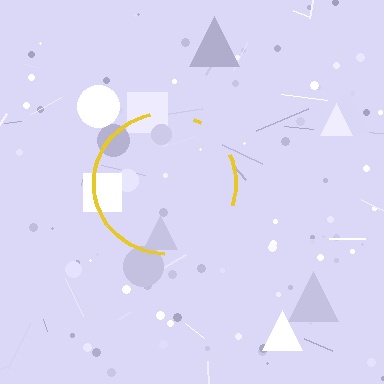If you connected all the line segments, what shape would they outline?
They would outline a circle.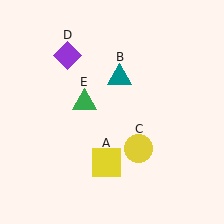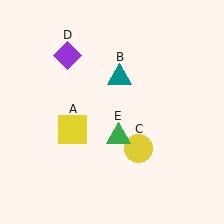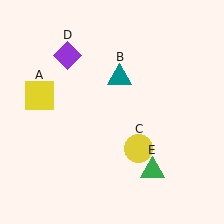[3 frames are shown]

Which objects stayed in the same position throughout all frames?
Teal triangle (object B) and yellow circle (object C) and purple diamond (object D) remained stationary.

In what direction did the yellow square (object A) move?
The yellow square (object A) moved up and to the left.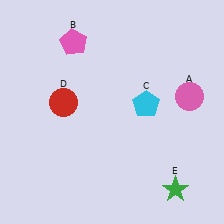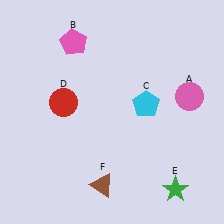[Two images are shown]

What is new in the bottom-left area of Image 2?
A brown triangle (F) was added in the bottom-left area of Image 2.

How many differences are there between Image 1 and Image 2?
There is 1 difference between the two images.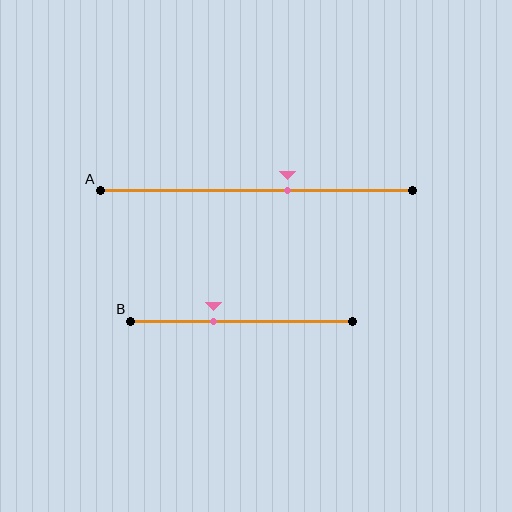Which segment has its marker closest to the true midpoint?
Segment A has its marker closest to the true midpoint.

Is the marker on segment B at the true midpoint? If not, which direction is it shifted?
No, the marker on segment B is shifted to the left by about 13% of the segment length.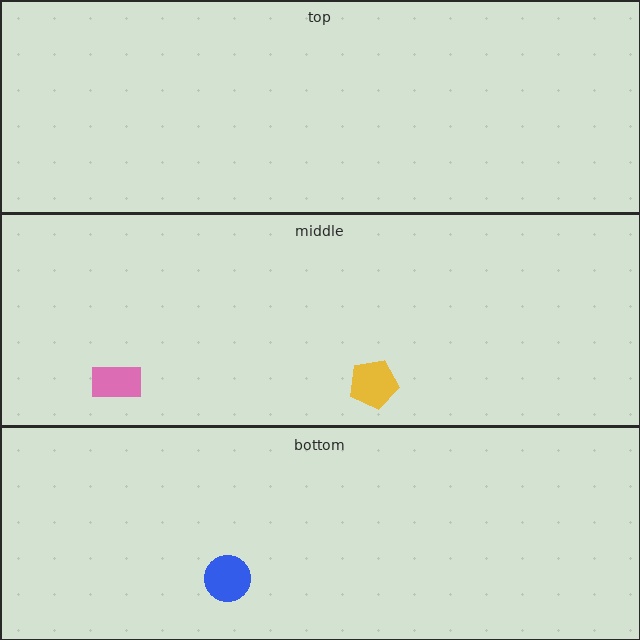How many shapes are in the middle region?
2.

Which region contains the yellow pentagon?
The middle region.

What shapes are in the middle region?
The yellow pentagon, the pink rectangle.